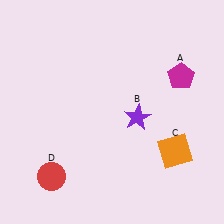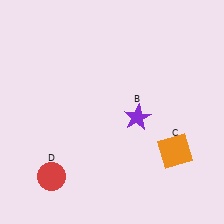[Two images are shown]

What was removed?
The magenta pentagon (A) was removed in Image 2.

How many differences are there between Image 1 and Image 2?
There is 1 difference between the two images.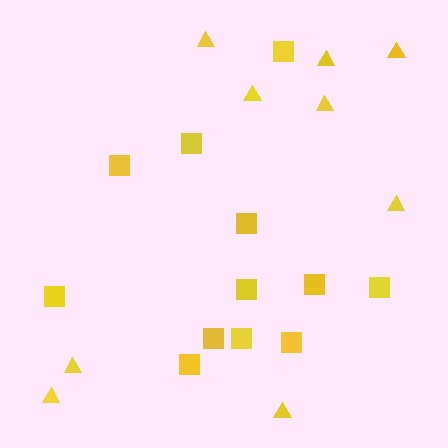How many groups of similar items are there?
There are 2 groups: one group of squares (12) and one group of triangles (9).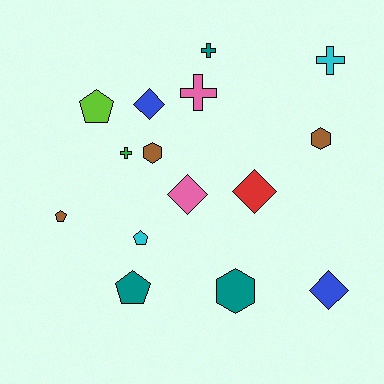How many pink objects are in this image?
There are 2 pink objects.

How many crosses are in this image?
There are 4 crosses.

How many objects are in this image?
There are 15 objects.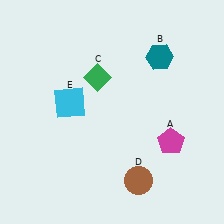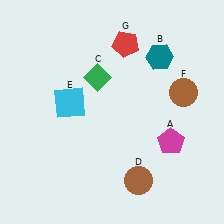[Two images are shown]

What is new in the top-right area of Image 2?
A brown circle (F) was added in the top-right area of Image 2.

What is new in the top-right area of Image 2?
A red pentagon (G) was added in the top-right area of Image 2.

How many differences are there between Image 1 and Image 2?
There are 2 differences between the two images.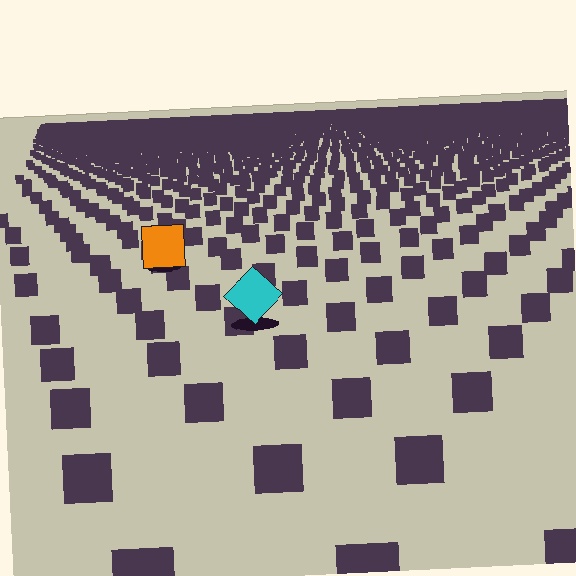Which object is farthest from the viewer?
The orange square is farthest from the viewer. It appears smaller and the ground texture around it is denser.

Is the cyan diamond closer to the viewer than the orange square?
Yes. The cyan diamond is closer — you can tell from the texture gradient: the ground texture is coarser near it.